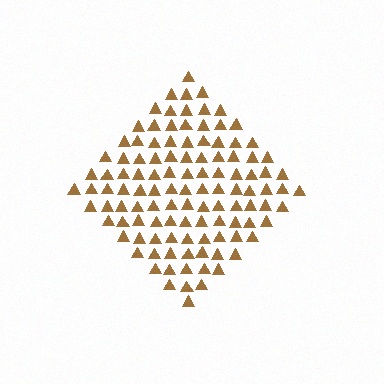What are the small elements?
The small elements are triangles.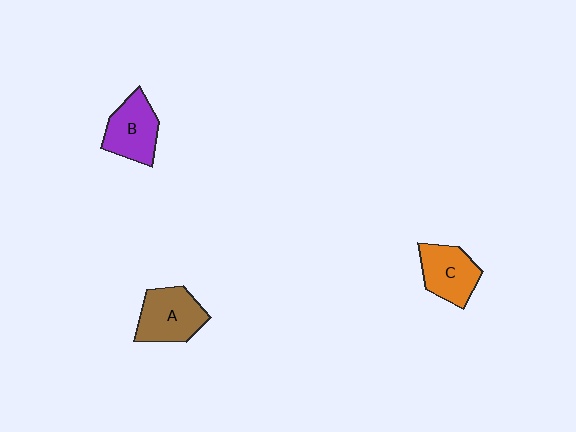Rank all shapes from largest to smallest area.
From largest to smallest: A (brown), B (purple), C (orange).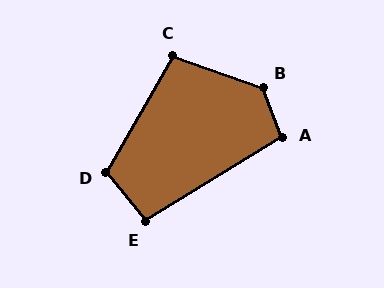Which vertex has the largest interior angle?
B, at approximately 131 degrees.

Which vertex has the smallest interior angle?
E, at approximately 97 degrees.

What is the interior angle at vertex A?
Approximately 100 degrees (obtuse).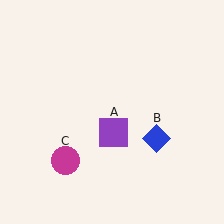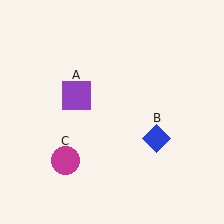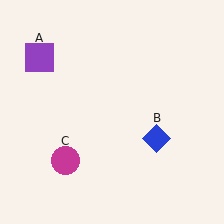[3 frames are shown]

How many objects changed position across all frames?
1 object changed position: purple square (object A).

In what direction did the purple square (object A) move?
The purple square (object A) moved up and to the left.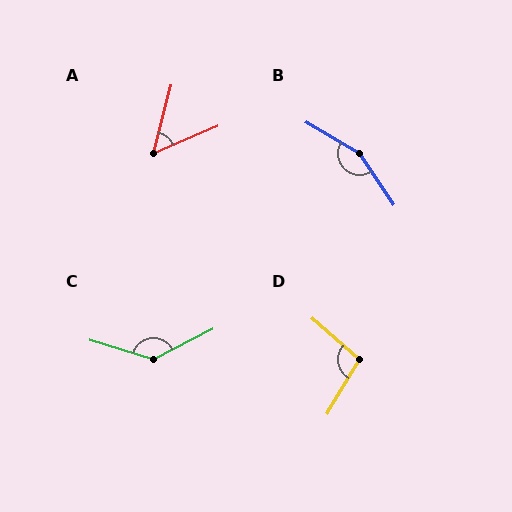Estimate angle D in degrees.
Approximately 101 degrees.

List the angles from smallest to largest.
A (52°), D (101°), C (136°), B (153°).